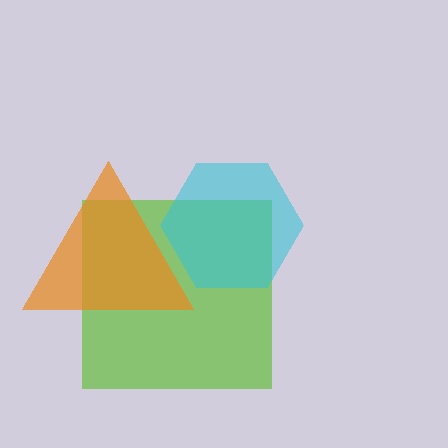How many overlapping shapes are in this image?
There are 3 overlapping shapes in the image.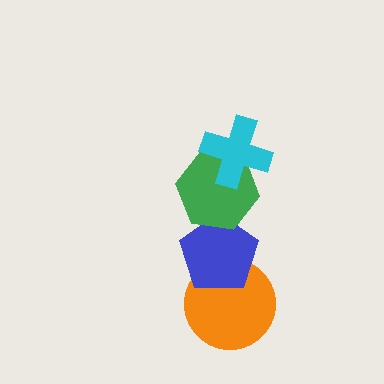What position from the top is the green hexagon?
The green hexagon is 2nd from the top.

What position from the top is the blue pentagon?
The blue pentagon is 3rd from the top.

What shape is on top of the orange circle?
The blue pentagon is on top of the orange circle.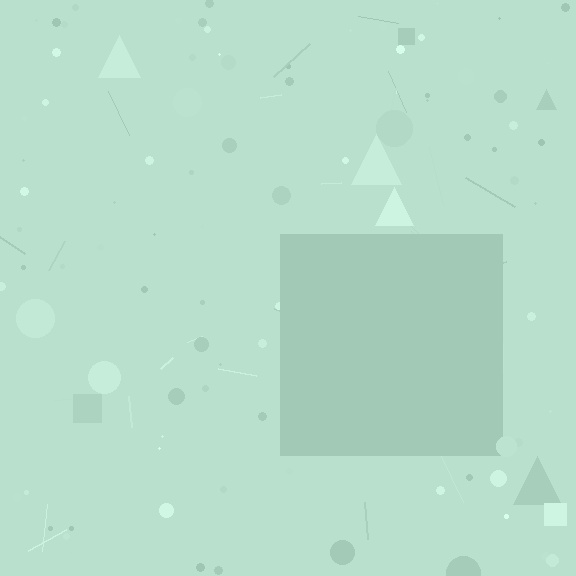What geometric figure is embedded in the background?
A square is embedded in the background.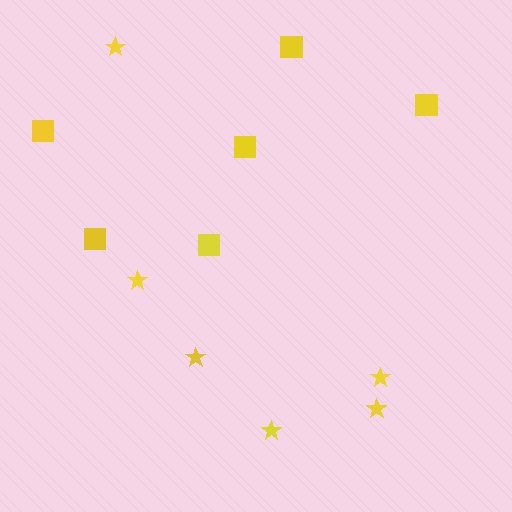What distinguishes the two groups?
There are 2 groups: one group of squares (6) and one group of stars (6).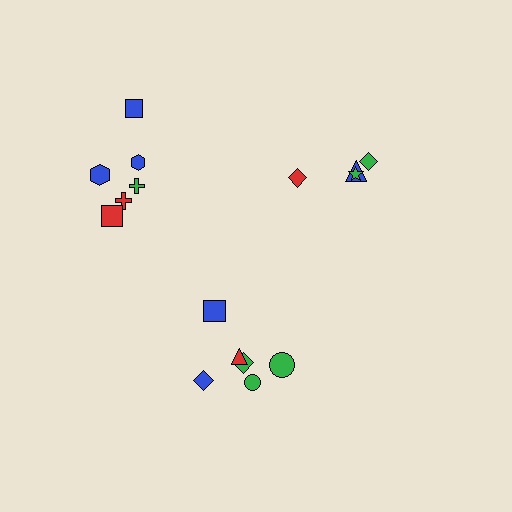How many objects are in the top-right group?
There are 4 objects.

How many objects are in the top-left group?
There are 6 objects.